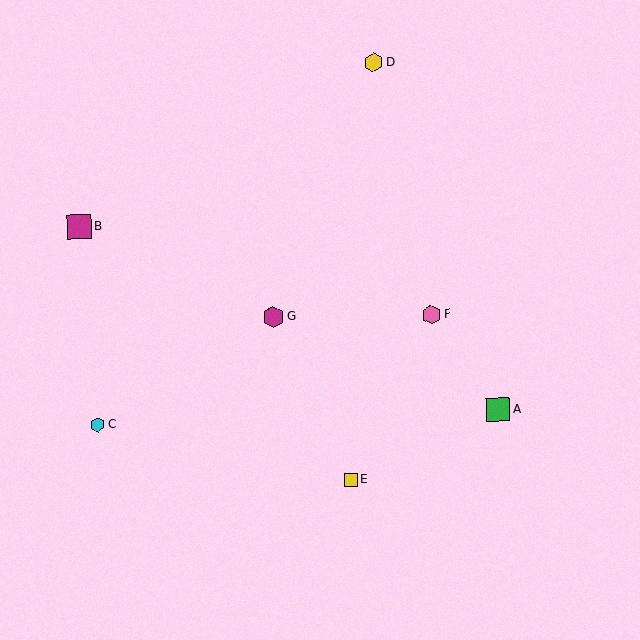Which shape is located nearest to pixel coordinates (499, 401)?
The green square (labeled A) at (498, 410) is nearest to that location.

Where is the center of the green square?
The center of the green square is at (498, 410).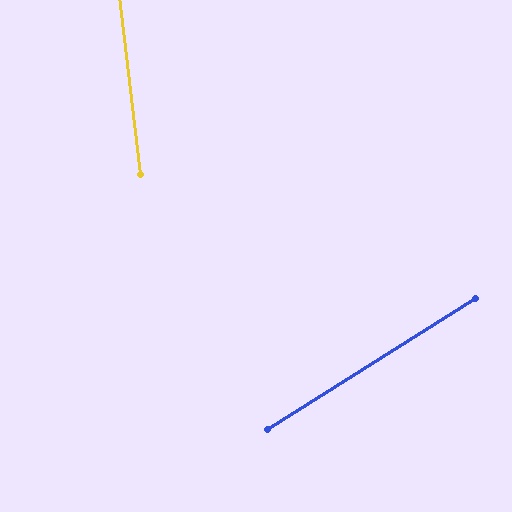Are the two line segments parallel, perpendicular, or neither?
Neither parallel nor perpendicular — they differ by about 64°.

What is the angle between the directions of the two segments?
Approximately 64 degrees.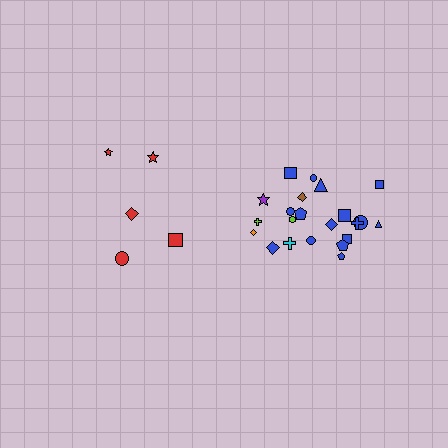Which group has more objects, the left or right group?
The right group.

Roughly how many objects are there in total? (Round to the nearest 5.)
Roughly 25 objects in total.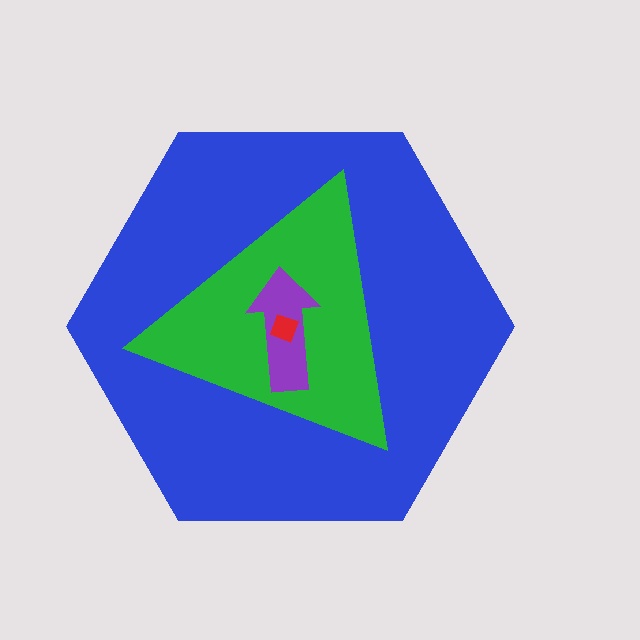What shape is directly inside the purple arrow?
The red diamond.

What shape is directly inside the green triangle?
The purple arrow.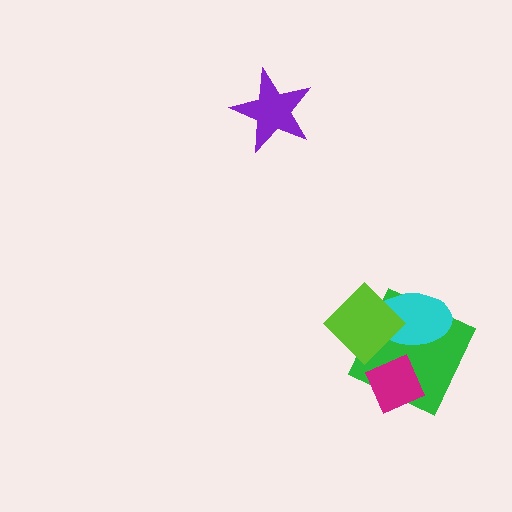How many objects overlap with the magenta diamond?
1 object overlaps with the magenta diamond.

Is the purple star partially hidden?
No, no other shape covers it.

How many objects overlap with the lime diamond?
2 objects overlap with the lime diamond.